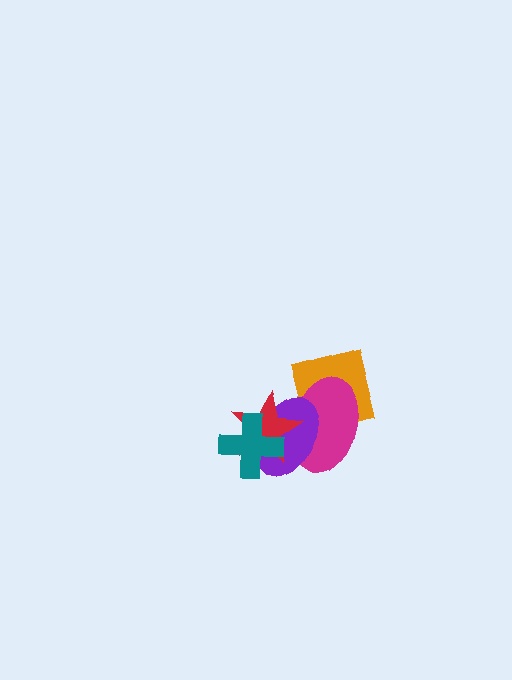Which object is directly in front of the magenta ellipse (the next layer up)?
The purple ellipse is directly in front of the magenta ellipse.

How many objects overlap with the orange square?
2 objects overlap with the orange square.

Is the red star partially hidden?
Yes, it is partially covered by another shape.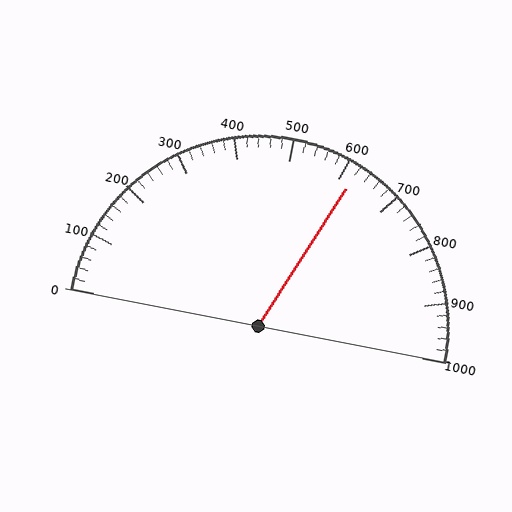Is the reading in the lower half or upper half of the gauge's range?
The reading is in the upper half of the range (0 to 1000).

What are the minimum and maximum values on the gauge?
The gauge ranges from 0 to 1000.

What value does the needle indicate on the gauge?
The needle indicates approximately 620.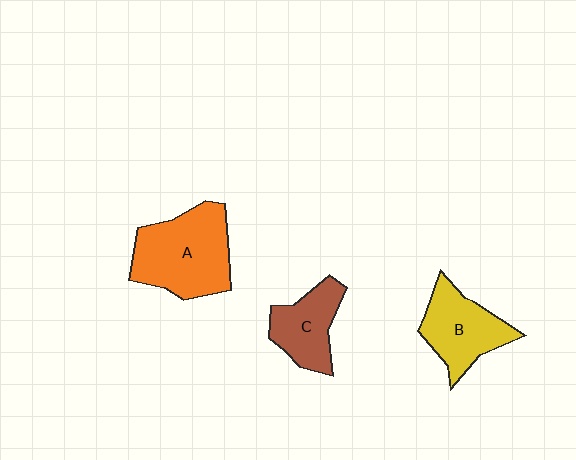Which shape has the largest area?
Shape A (orange).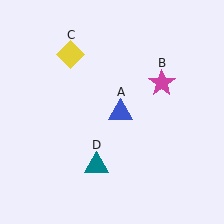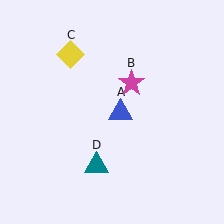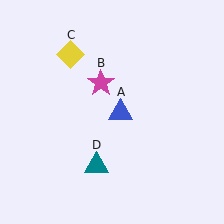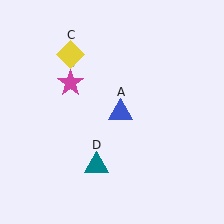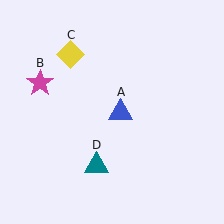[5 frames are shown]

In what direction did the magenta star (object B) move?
The magenta star (object B) moved left.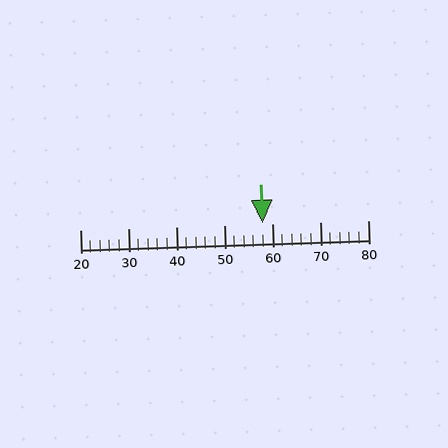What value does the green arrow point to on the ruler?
The green arrow points to approximately 58.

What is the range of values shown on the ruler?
The ruler shows values from 20 to 80.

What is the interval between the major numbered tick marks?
The major tick marks are spaced 10 units apart.